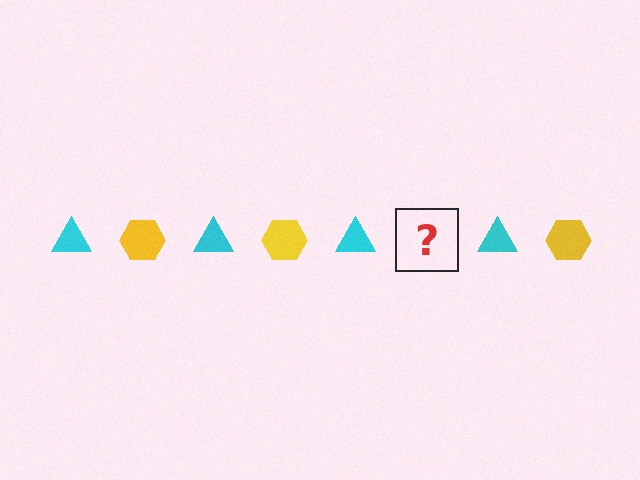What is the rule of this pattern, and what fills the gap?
The rule is that the pattern alternates between cyan triangle and yellow hexagon. The gap should be filled with a yellow hexagon.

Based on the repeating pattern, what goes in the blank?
The blank should be a yellow hexagon.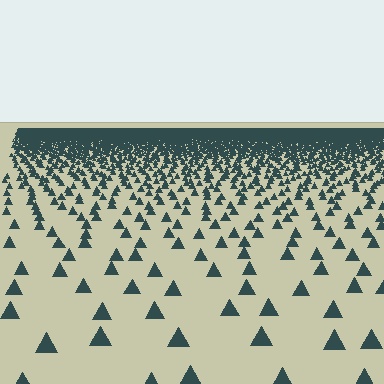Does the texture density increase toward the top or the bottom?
Density increases toward the top.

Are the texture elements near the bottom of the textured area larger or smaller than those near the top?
Larger. Near the bottom, elements are closer to the viewer and appear at a bigger on-screen size.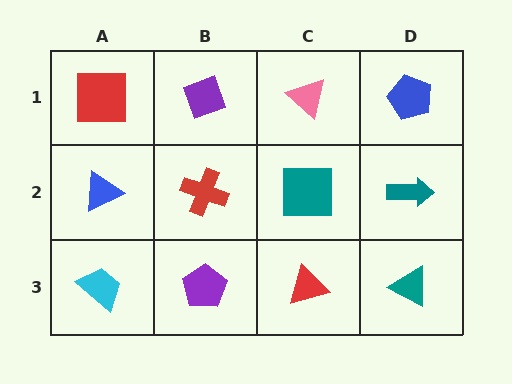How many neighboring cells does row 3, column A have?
2.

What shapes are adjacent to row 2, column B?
A purple diamond (row 1, column B), a purple pentagon (row 3, column B), a blue triangle (row 2, column A), a teal square (row 2, column C).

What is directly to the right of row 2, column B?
A teal square.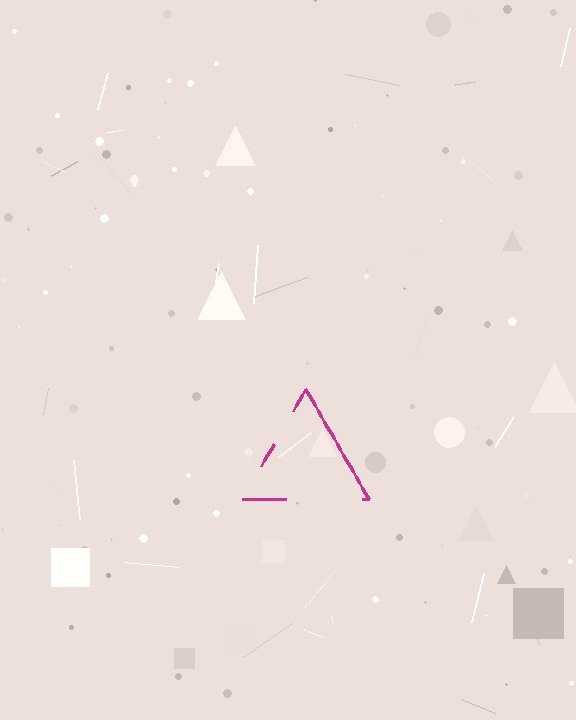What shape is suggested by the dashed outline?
The dashed outline suggests a triangle.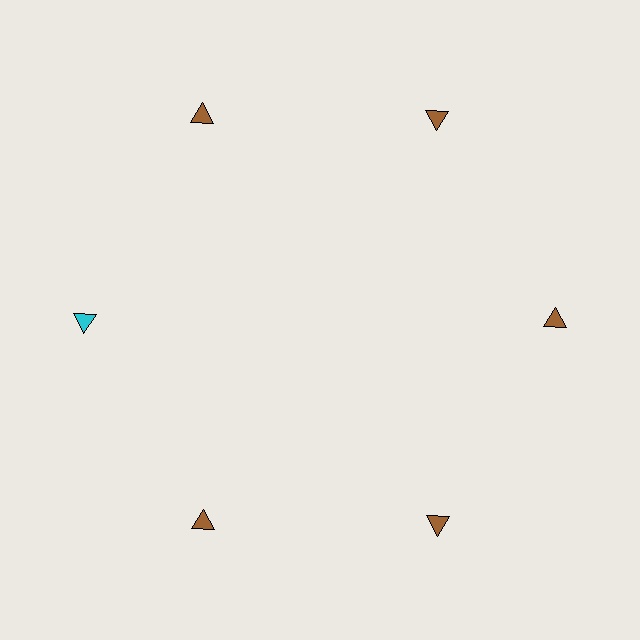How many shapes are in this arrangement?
There are 6 shapes arranged in a ring pattern.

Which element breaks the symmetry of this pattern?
The cyan triangle at roughly the 9 o'clock position breaks the symmetry. All other shapes are brown triangles.